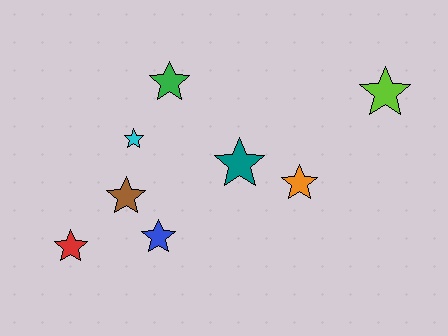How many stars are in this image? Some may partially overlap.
There are 8 stars.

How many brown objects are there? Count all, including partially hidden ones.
There is 1 brown object.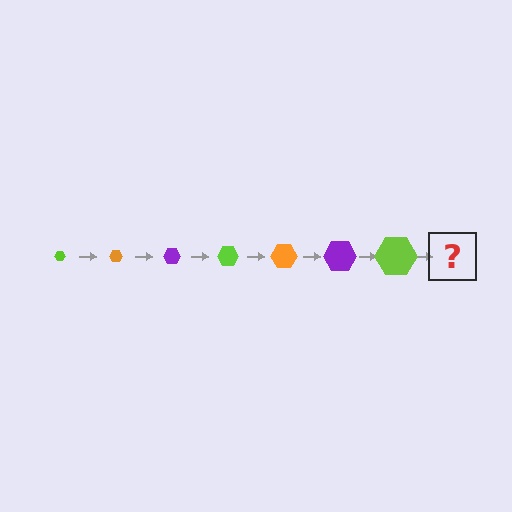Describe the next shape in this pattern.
It should be an orange hexagon, larger than the previous one.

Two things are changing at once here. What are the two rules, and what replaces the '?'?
The two rules are that the hexagon grows larger each step and the color cycles through lime, orange, and purple. The '?' should be an orange hexagon, larger than the previous one.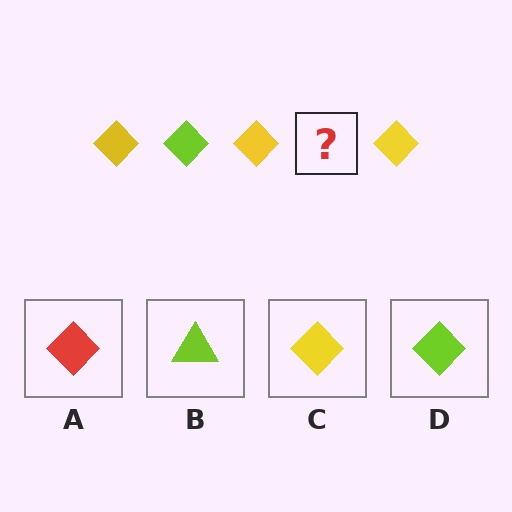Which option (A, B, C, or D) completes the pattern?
D.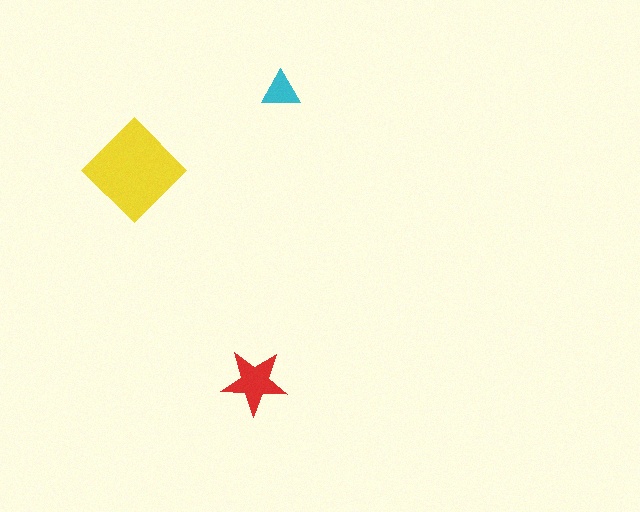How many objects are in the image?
There are 3 objects in the image.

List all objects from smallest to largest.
The cyan triangle, the red star, the yellow diamond.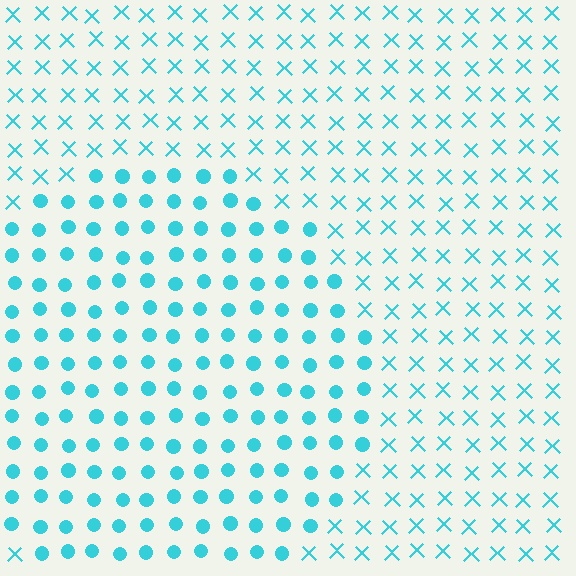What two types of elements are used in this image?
The image uses circles inside the circle region and X marks outside it.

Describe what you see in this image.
The image is filled with small cyan elements arranged in a uniform grid. A circle-shaped region contains circles, while the surrounding area contains X marks. The boundary is defined purely by the change in element shape.